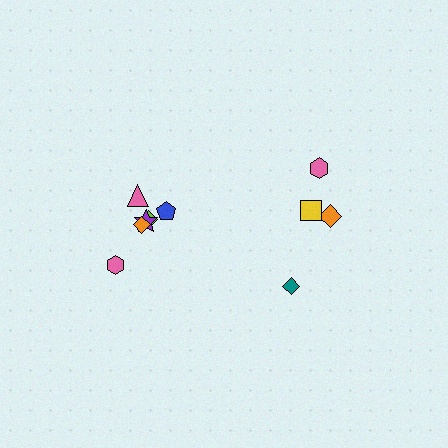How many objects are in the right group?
There are 4 objects.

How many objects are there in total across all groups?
There are 10 objects.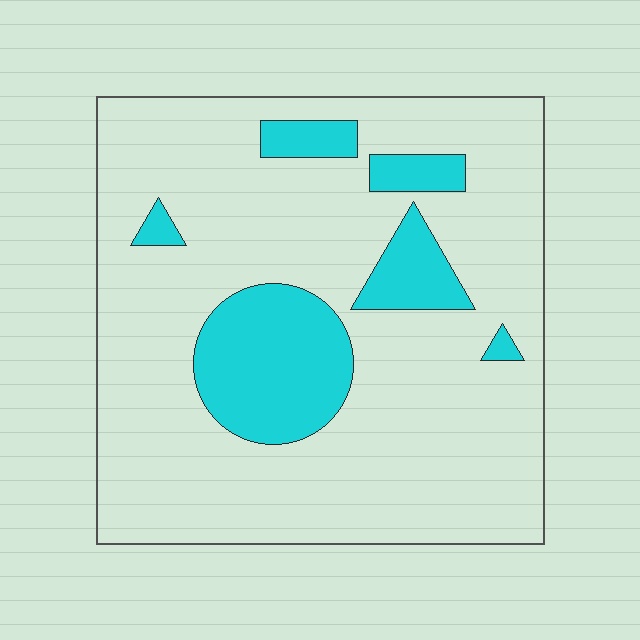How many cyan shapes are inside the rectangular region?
6.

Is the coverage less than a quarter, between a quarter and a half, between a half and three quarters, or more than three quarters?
Less than a quarter.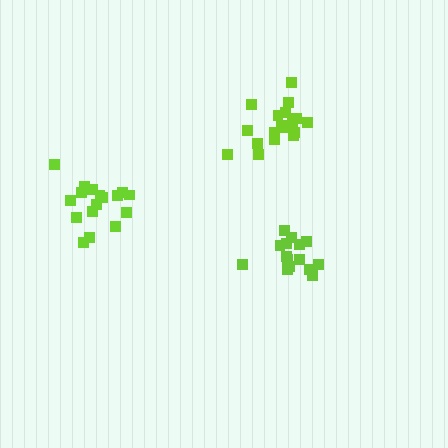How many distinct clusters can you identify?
There are 3 distinct clusters.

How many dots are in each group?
Group 1: 15 dots, Group 2: 17 dots, Group 3: 18 dots (50 total).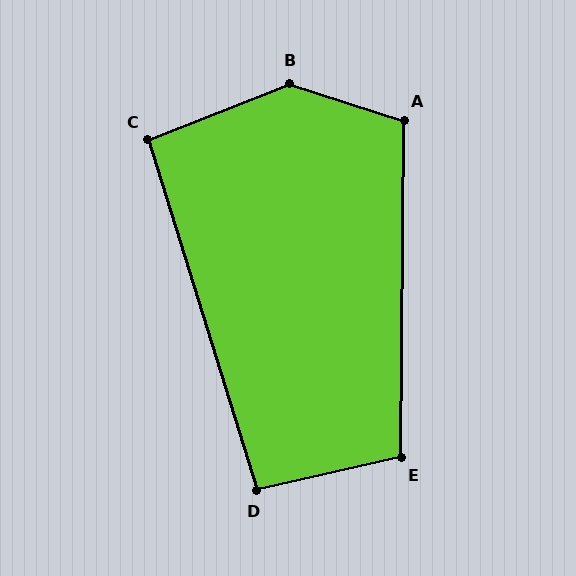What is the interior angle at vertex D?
Approximately 95 degrees (approximately right).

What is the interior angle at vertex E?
Approximately 103 degrees (obtuse).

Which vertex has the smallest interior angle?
C, at approximately 94 degrees.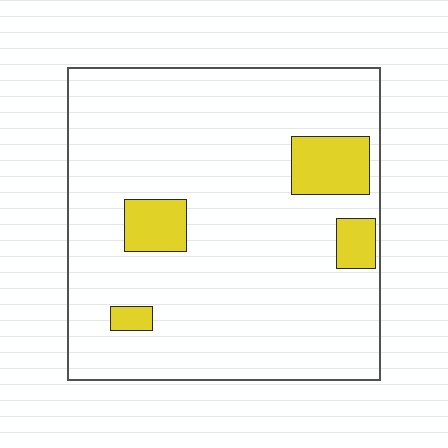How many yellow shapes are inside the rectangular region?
4.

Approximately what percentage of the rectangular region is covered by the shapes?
Approximately 10%.